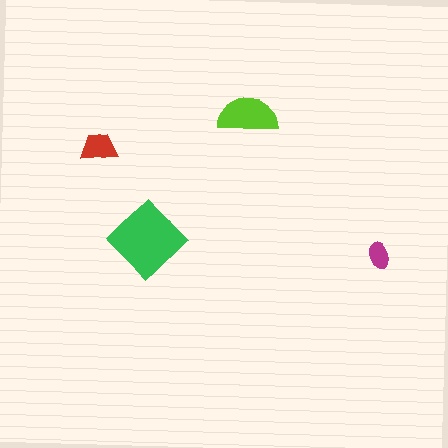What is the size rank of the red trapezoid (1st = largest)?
3rd.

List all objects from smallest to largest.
The magenta ellipse, the red trapezoid, the lime semicircle, the green diamond.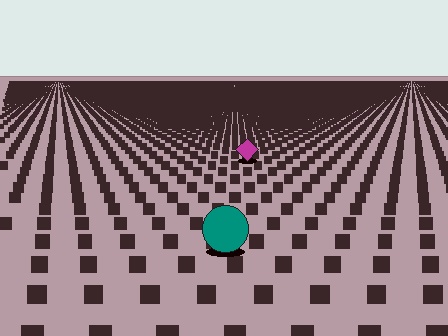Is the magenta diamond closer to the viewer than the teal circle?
No. The teal circle is closer — you can tell from the texture gradient: the ground texture is coarser near it.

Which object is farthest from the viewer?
The magenta diamond is farthest from the viewer. It appears smaller and the ground texture around it is denser.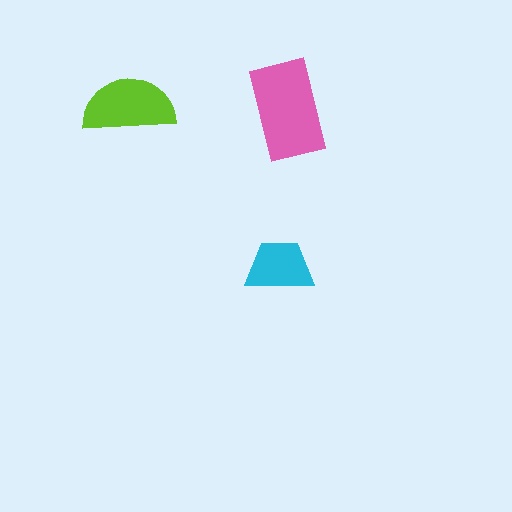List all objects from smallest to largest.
The cyan trapezoid, the lime semicircle, the pink rectangle.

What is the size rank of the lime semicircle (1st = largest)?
2nd.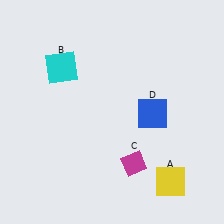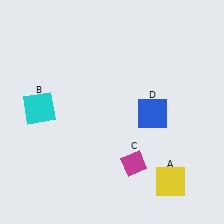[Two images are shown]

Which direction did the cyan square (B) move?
The cyan square (B) moved down.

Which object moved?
The cyan square (B) moved down.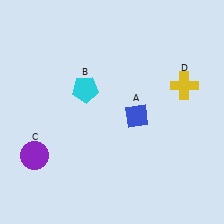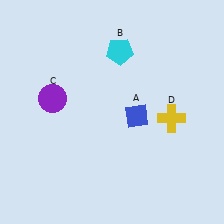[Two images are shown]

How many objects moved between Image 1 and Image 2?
3 objects moved between the two images.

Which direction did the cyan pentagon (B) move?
The cyan pentagon (B) moved up.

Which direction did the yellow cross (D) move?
The yellow cross (D) moved down.